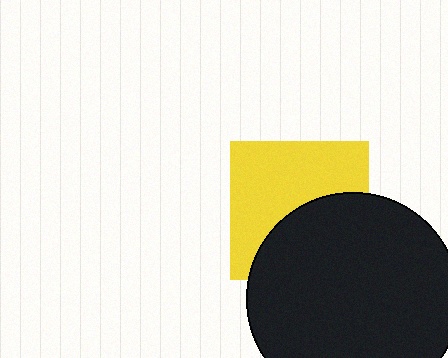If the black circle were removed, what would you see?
You would see the complete yellow square.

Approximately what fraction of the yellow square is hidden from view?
Roughly 43% of the yellow square is hidden behind the black circle.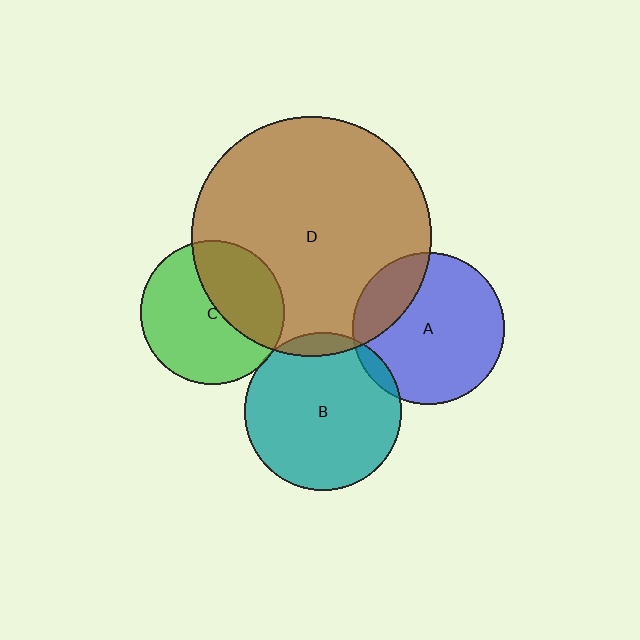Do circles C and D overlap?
Yes.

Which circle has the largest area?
Circle D (brown).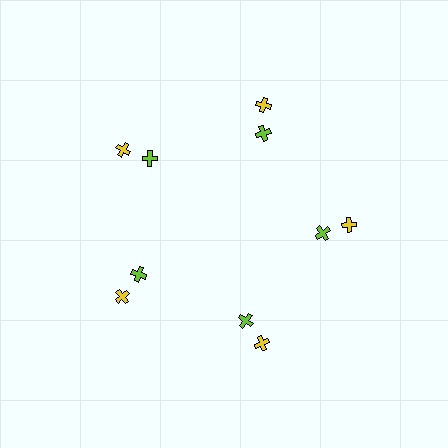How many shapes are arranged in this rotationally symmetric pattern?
There are 10 shapes, arranged in 5 groups of 2.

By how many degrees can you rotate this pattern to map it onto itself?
The pattern maps onto itself every 72 degrees of rotation.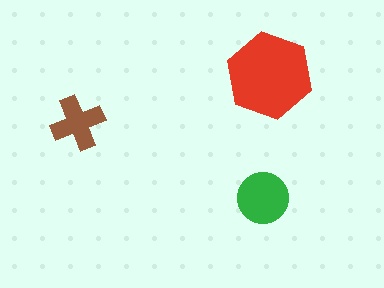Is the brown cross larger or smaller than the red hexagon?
Smaller.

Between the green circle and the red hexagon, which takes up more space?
The red hexagon.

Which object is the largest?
The red hexagon.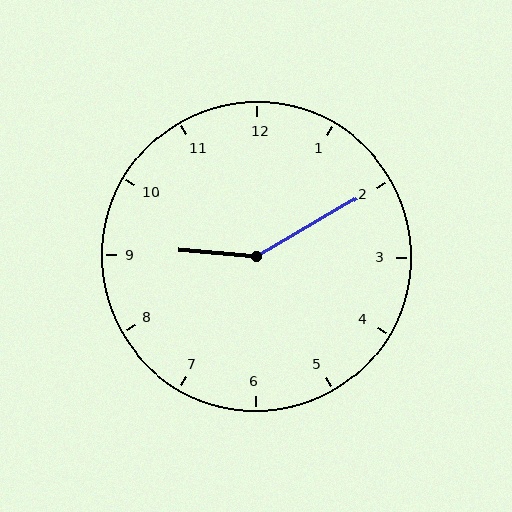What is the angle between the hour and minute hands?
Approximately 145 degrees.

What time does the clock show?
9:10.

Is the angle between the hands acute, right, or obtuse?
It is obtuse.